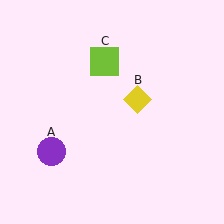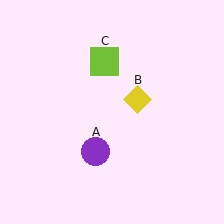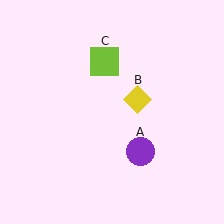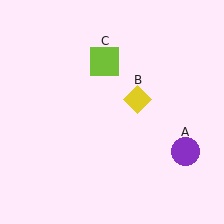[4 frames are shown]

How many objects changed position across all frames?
1 object changed position: purple circle (object A).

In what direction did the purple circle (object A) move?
The purple circle (object A) moved right.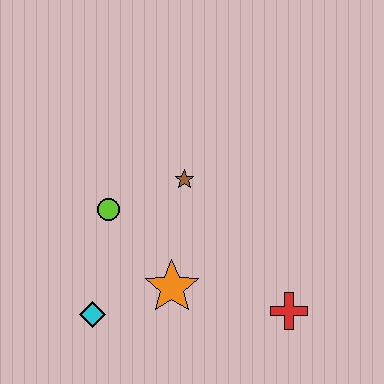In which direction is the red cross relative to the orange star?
The red cross is to the right of the orange star.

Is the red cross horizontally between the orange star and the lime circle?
No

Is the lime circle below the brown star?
Yes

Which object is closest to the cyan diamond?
The orange star is closest to the cyan diamond.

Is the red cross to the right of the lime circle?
Yes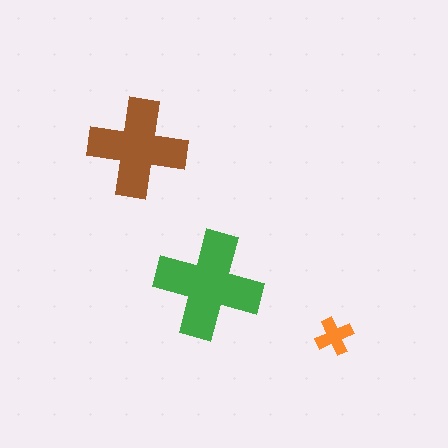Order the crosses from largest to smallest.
the green one, the brown one, the orange one.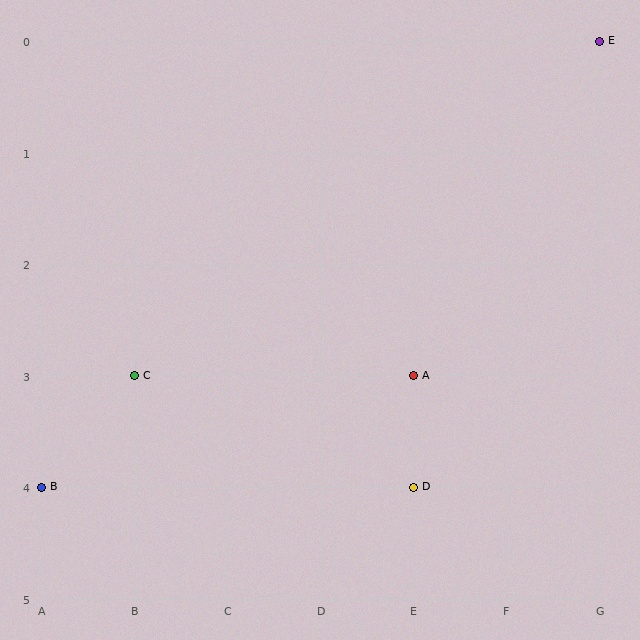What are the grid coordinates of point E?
Point E is at grid coordinates (G, 0).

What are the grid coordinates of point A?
Point A is at grid coordinates (E, 3).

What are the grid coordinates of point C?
Point C is at grid coordinates (B, 3).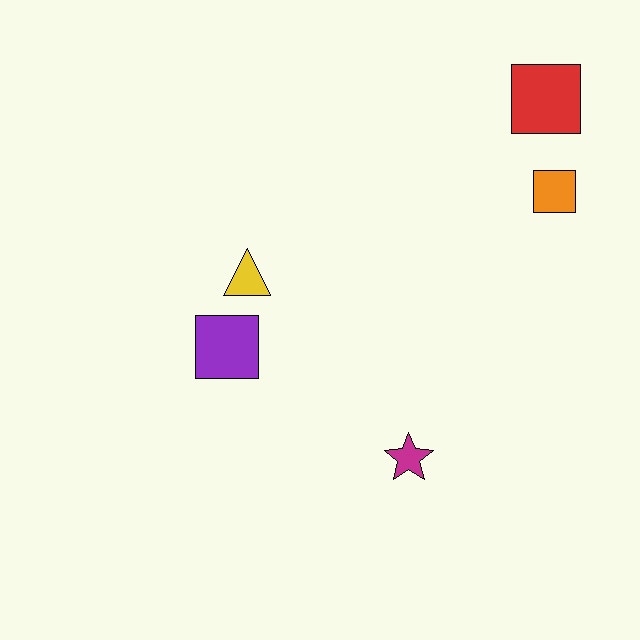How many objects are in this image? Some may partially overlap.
There are 5 objects.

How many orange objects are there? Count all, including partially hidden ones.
There is 1 orange object.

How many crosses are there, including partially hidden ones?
There are no crosses.